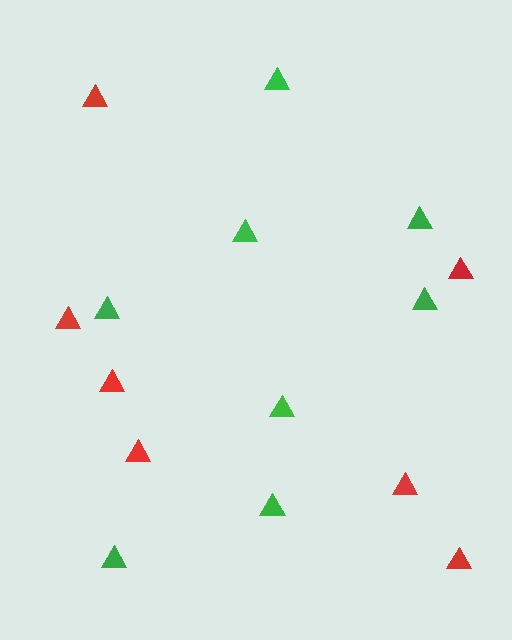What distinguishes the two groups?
There are 2 groups: one group of green triangles (8) and one group of red triangles (7).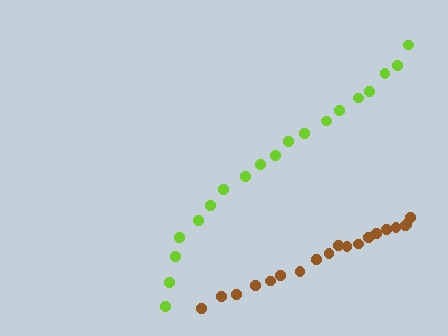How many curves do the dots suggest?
There are 2 distinct paths.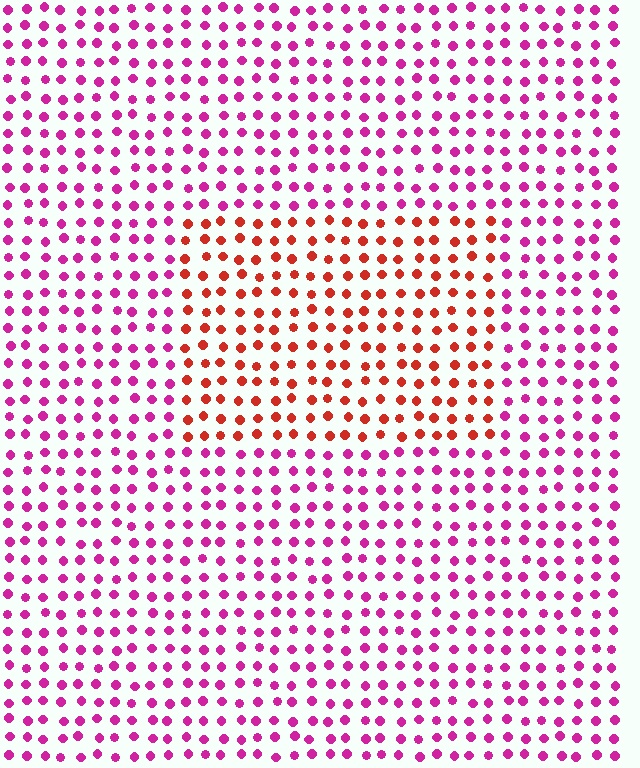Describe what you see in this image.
The image is filled with small magenta elements in a uniform arrangement. A rectangle-shaped region is visible where the elements are tinted to a slightly different hue, forming a subtle color boundary.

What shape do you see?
I see a rectangle.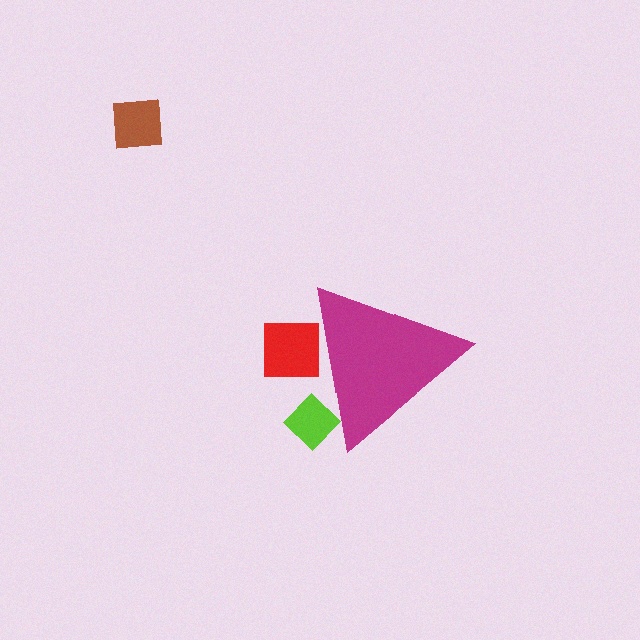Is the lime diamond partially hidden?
Yes, the lime diamond is partially hidden behind the magenta triangle.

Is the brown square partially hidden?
No, the brown square is fully visible.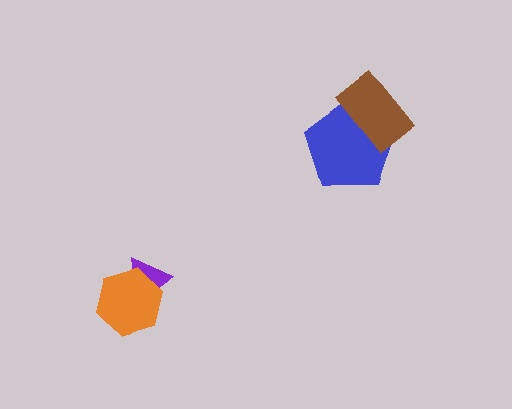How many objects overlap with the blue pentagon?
1 object overlaps with the blue pentagon.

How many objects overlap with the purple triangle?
1 object overlaps with the purple triangle.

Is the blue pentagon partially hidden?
Yes, it is partially covered by another shape.